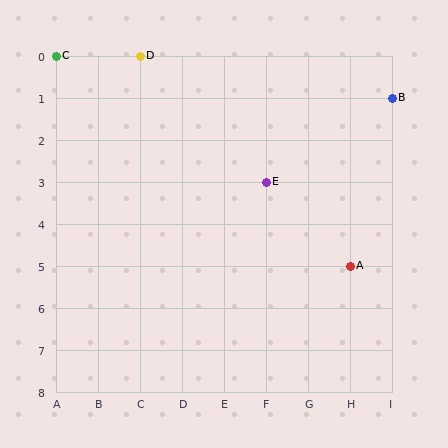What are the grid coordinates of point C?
Point C is at grid coordinates (A, 0).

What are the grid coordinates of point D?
Point D is at grid coordinates (C, 0).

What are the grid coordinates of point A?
Point A is at grid coordinates (H, 5).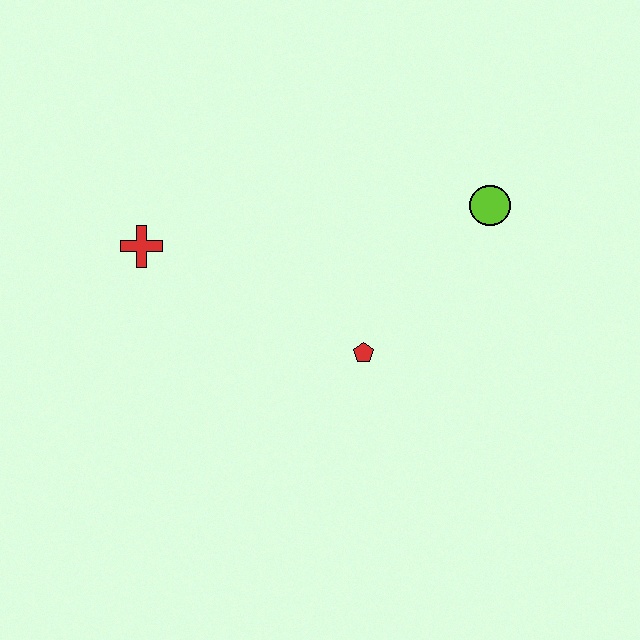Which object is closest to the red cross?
The red pentagon is closest to the red cross.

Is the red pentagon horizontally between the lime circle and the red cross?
Yes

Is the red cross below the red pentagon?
No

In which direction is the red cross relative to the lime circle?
The red cross is to the left of the lime circle.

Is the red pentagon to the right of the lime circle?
No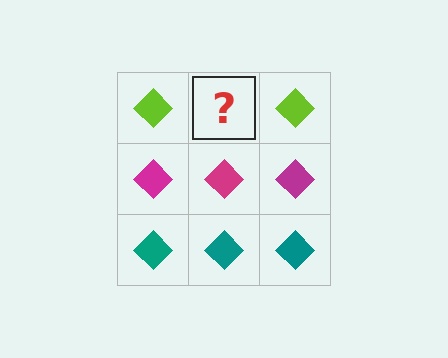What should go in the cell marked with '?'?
The missing cell should contain a lime diamond.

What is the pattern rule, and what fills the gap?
The rule is that each row has a consistent color. The gap should be filled with a lime diamond.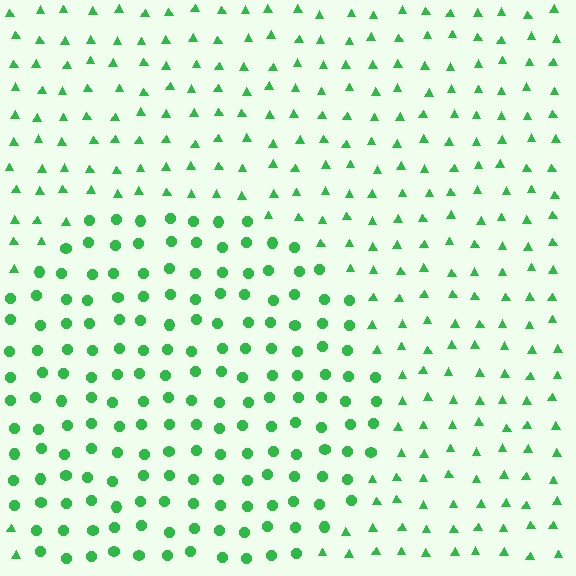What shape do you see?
I see a circle.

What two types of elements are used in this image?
The image uses circles inside the circle region and triangles outside it.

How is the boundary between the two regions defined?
The boundary is defined by a change in element shape: circles inside vs. triangles outside. All elements share the same color and spacing.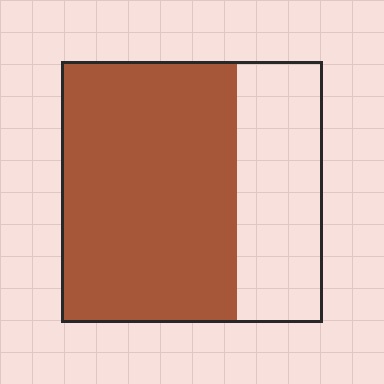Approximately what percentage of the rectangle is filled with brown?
Approximately 65%.